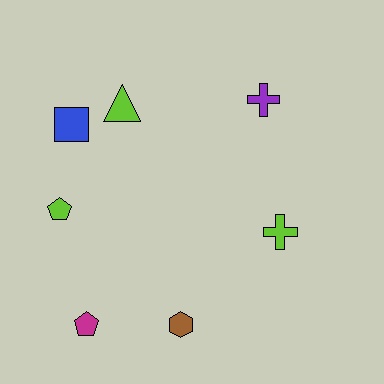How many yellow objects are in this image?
There are no yellow objects.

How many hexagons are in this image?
There is 1 hexagon.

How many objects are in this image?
There are 7 objects.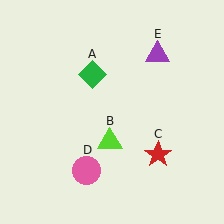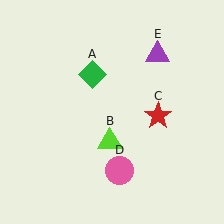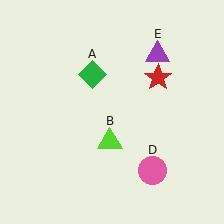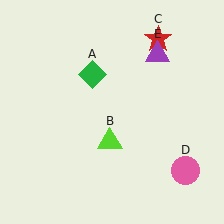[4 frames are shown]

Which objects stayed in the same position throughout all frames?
Green diamond (object A) and lime triangle (object B) and purple triangle (object E) remained stationary.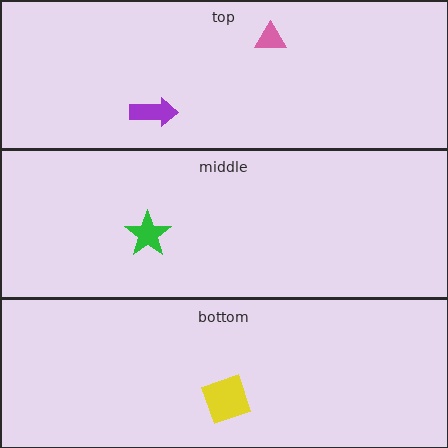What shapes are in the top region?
The purple arrow, the pink triangle.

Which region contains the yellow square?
The bottom region.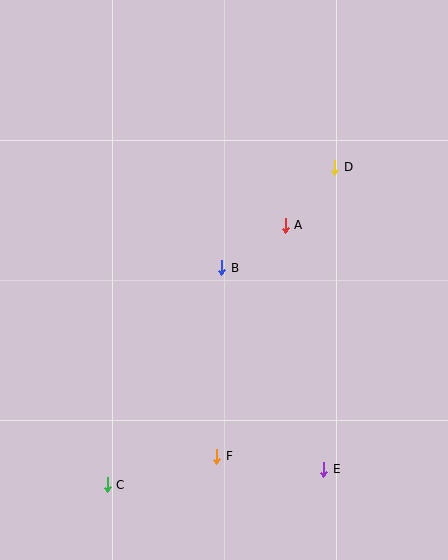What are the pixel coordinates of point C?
Point C is at (107, 485).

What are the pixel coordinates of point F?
Point F is at (217, 456).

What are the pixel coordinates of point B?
Point B is at (222, 268).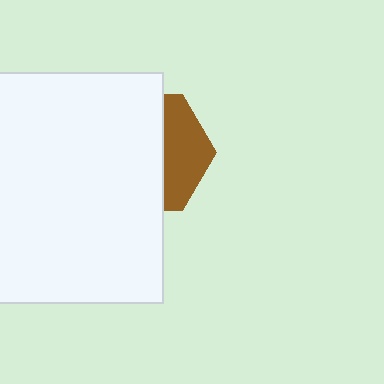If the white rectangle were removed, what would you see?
You would see the complete brown hexagon.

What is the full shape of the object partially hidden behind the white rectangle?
The partially hidden object is a brown hexagon.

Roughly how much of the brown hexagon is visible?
A small part of it is visible (roughly 36%).